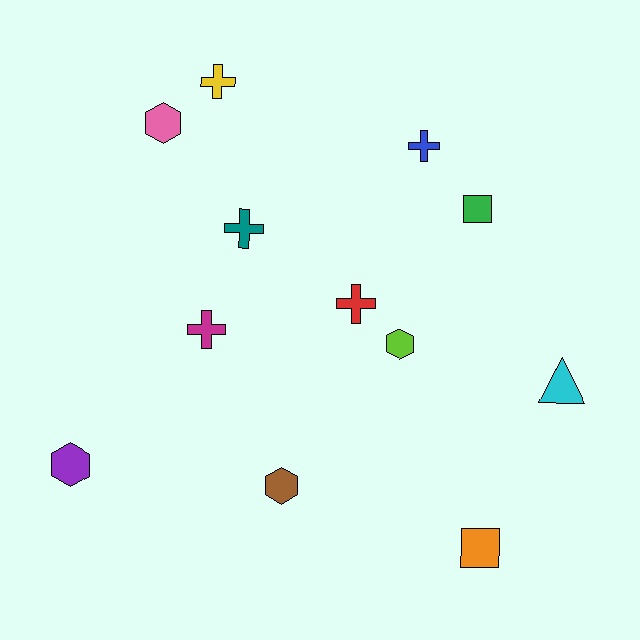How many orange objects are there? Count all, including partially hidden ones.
There is 1 orange object.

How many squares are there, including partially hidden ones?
There are 2 squares.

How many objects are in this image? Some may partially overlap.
There are 12 objects.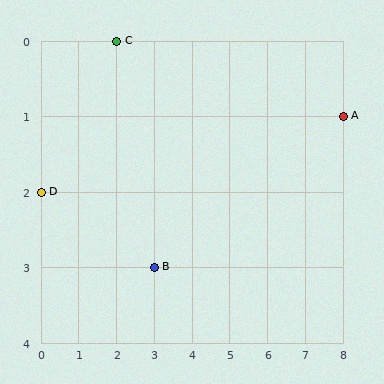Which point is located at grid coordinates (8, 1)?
Point A is at (8, 1).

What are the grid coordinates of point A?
Point A is at grid coordinates (8, 1).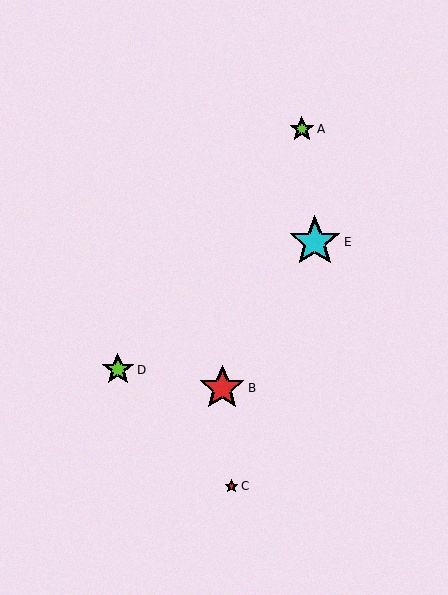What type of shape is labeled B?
Shape B is a red star.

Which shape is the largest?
The cyan star (labeled E) is the largest.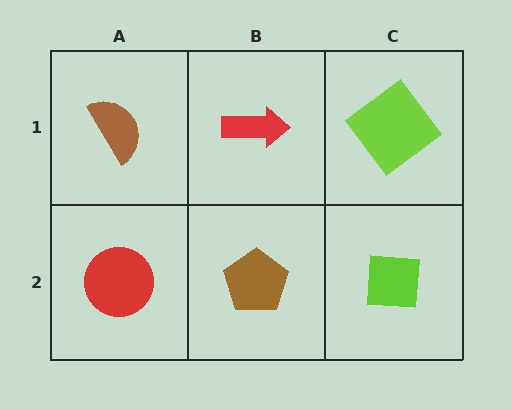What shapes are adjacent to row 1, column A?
A red circle (row 2, column A), a red arrow (row 1, column B).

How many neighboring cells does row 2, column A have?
2.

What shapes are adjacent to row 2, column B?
A red arrow (row 1, column B), a red circle (row 2, column A), a lime square (row 2, column C).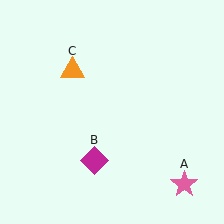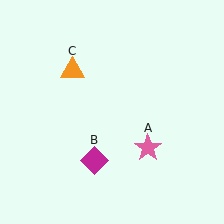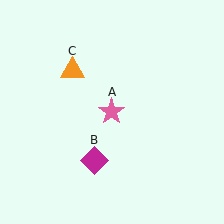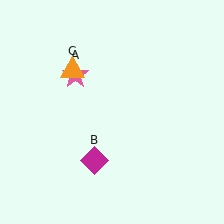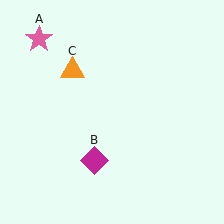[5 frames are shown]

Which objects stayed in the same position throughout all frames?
Magenta diamond (object B) and orange triangle (object C) remained stationary.